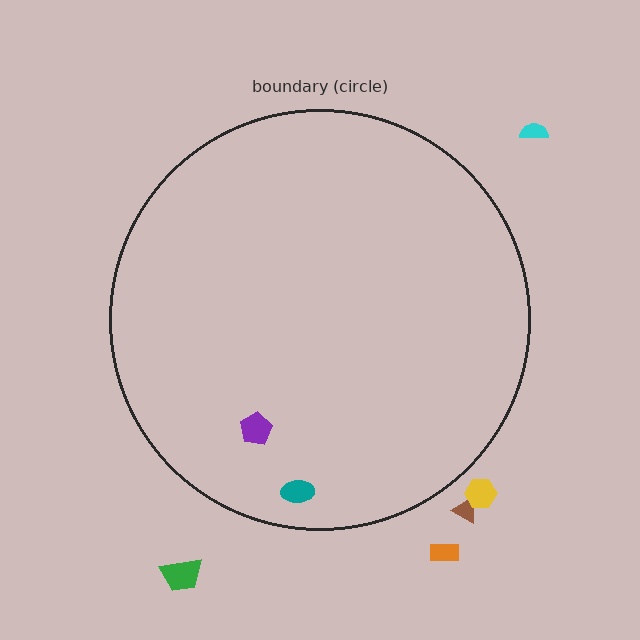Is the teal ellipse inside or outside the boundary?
Inside.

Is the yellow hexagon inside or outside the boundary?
Outside.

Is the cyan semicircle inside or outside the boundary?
Outside.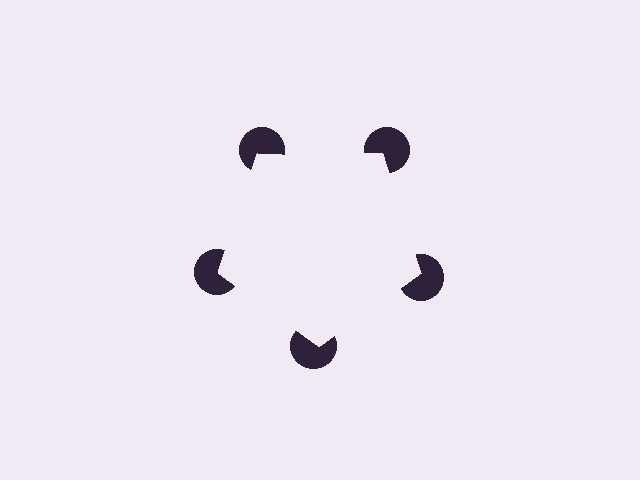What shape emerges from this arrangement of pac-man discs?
An illusory pentagon — its edges are inferred from the aligned wedge cuts in the pac-man discs, not physically drawn.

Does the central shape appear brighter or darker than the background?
It typically appears slightly brighter than the background, even though no actual brightness change is drawn.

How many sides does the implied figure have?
5 sides.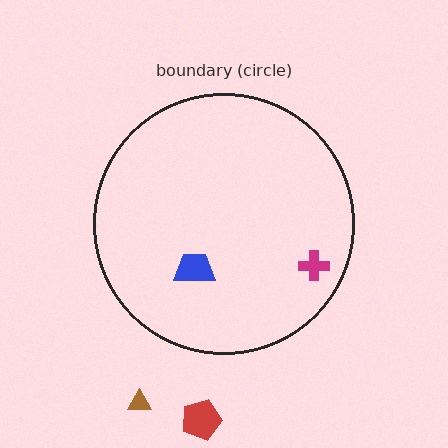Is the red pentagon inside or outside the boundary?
Outside.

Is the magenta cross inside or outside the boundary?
Inside.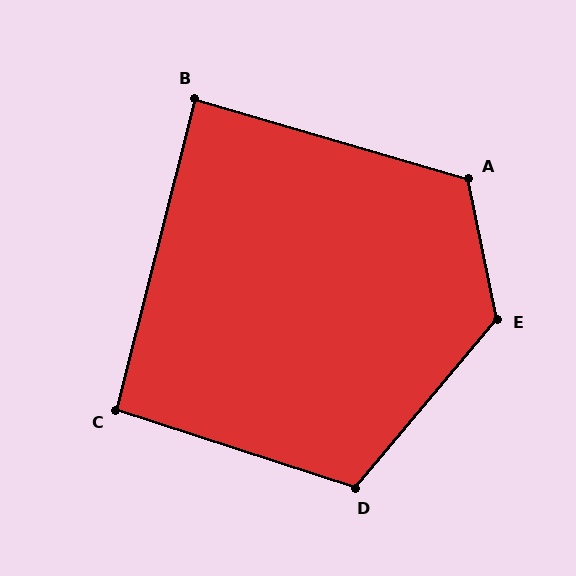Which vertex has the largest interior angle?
E, at approximately 129 degrees.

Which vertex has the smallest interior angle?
B, at approximately 88 degrees.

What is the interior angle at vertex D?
Approximately 112 degrees (obtuse).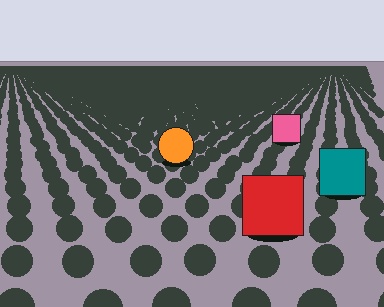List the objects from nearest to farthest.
From nearest to farthest: the red square, the teal square, the orange circle, the pink square.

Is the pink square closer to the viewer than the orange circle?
No. The orange circle is closer — you can tell from the texture gradient: the ground texture is coarser near it.